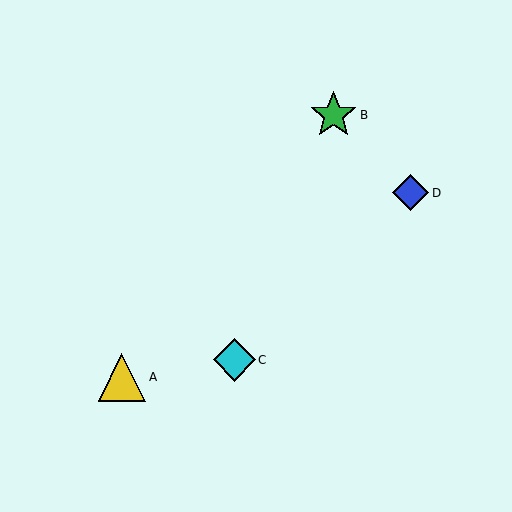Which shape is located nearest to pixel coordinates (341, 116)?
The green star (labeled B) at (334, 115) is nearest to that location.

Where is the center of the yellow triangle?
The center of the yellow triangle is at (122, 377).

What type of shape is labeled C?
Shape C is a cyan diamond.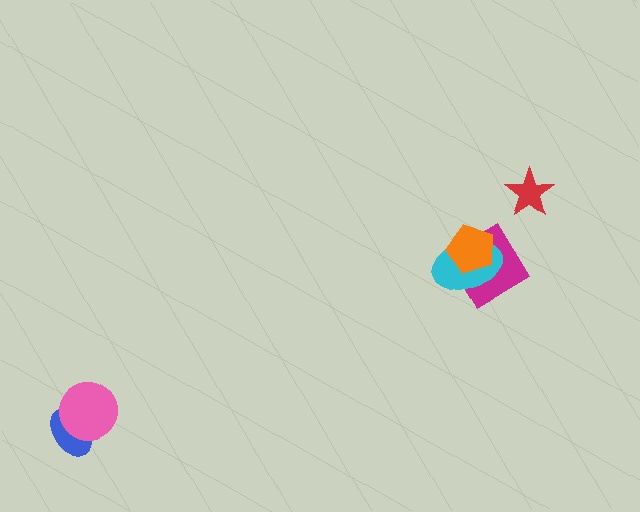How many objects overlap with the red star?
0 objects overlap with the red star.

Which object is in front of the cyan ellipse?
The orange pentagon is in front of the cyan ellipse.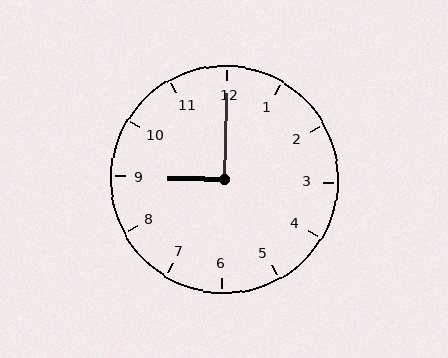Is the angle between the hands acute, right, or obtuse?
It is right.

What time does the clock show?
9:00.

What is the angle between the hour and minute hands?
Approximately 90 degrees.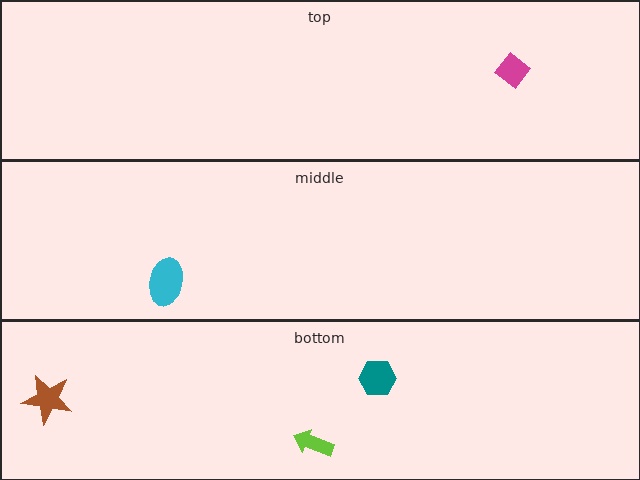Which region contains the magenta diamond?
The top region.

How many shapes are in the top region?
1.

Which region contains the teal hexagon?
The bottom region.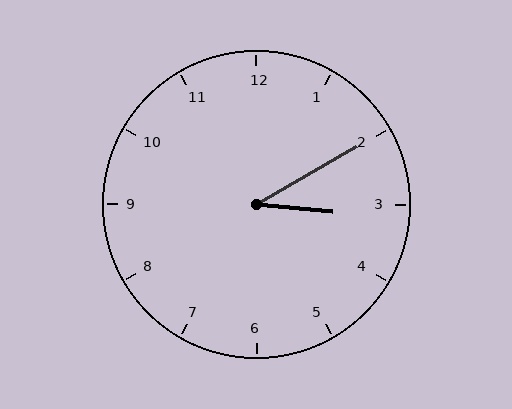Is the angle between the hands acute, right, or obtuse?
It is acute.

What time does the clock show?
3:10.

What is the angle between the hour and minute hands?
Approximately 35 degrees.